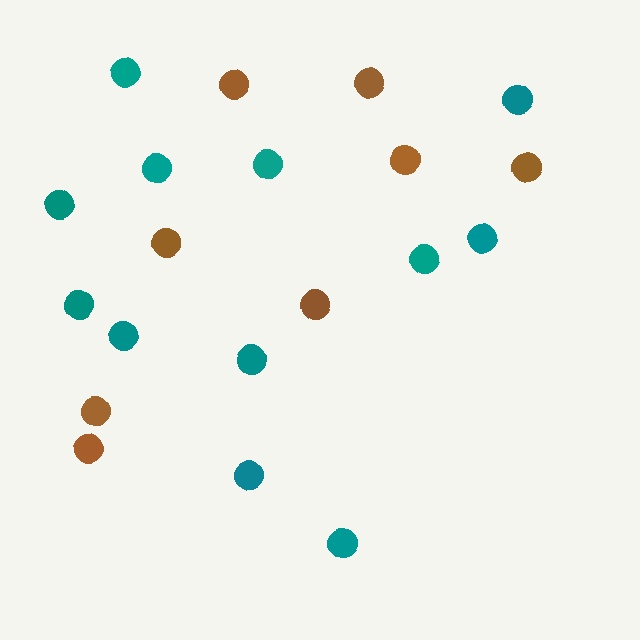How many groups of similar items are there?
There are 2 groups: one group of brown circles (8) and one group of teal circles (12).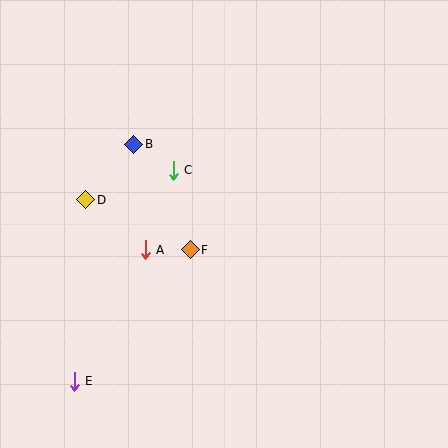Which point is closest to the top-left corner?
Point B is closest to the top-left corner.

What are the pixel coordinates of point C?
Point C is at (173, 170).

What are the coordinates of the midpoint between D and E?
The midpoint between D and E is at (80, 290).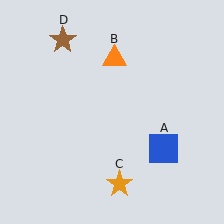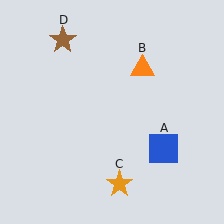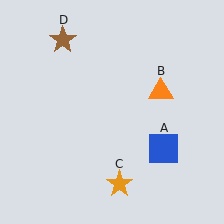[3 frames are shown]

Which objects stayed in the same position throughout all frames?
Blue square (object A) and orange star (object C) and brown star (object D) remained stationary.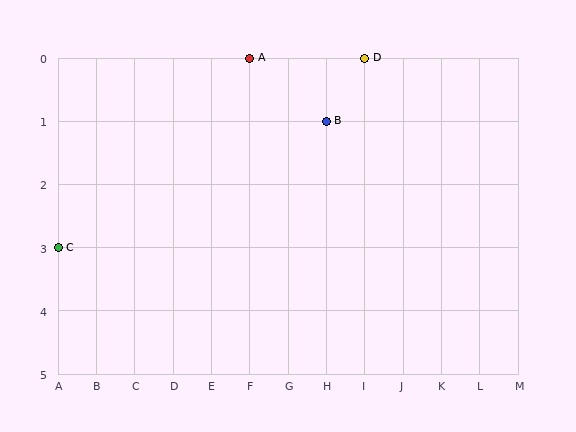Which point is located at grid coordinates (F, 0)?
Point A is at (F, 0).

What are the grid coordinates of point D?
Point D is at grid coordinates (I, 0).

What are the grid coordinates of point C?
Point C is at grid coordinates (A, 3).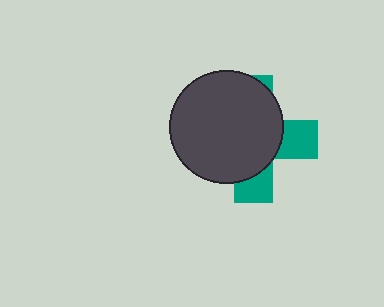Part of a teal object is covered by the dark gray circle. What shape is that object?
It is a cross.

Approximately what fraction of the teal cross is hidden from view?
Roughly 68% of the teal cross is hidden behind the dark gray circle.